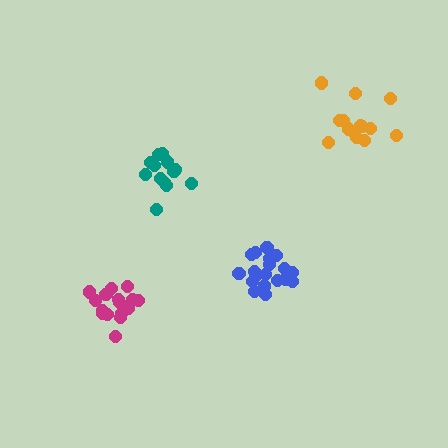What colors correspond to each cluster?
The clusters are colored: teal, magenta, orange, blue.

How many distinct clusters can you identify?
There are 4 distinct clusters.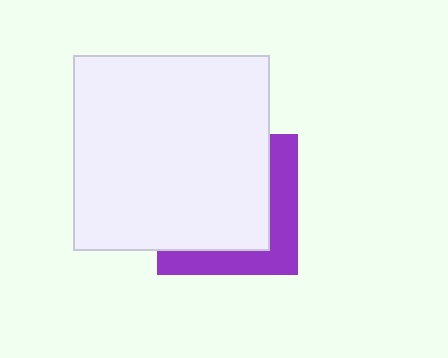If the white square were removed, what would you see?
You would see the complete purple square.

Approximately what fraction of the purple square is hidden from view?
Roughly 66% of the purple square is hidden behind the white square.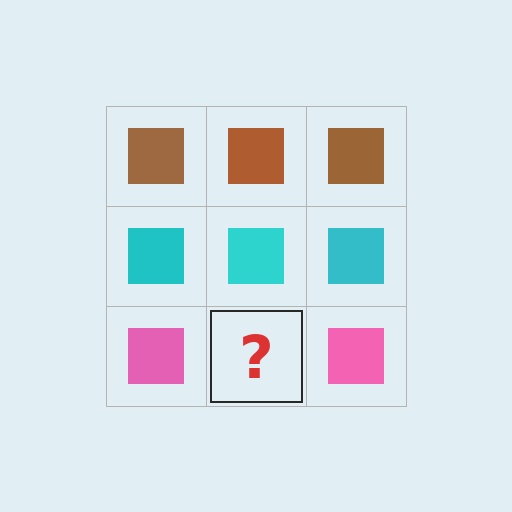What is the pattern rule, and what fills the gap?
The rule is that each row has a consistent color. The gap should be filled with a pink square.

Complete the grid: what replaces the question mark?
The question mark should be replaced with a pink square.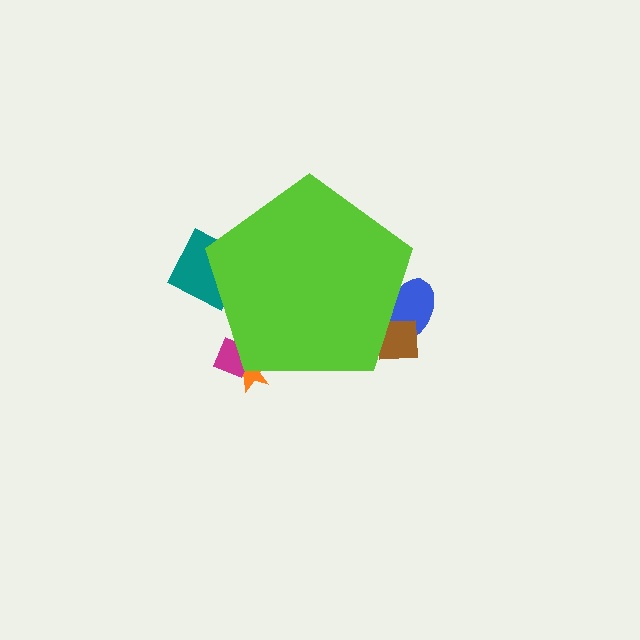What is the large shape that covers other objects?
A lime pentagon.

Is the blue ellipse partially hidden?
Yes, the blue ellipse is partially hidden behind the lime pentagon.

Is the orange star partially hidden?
Yes, the orange star is partially hidden behind the lime pentagon.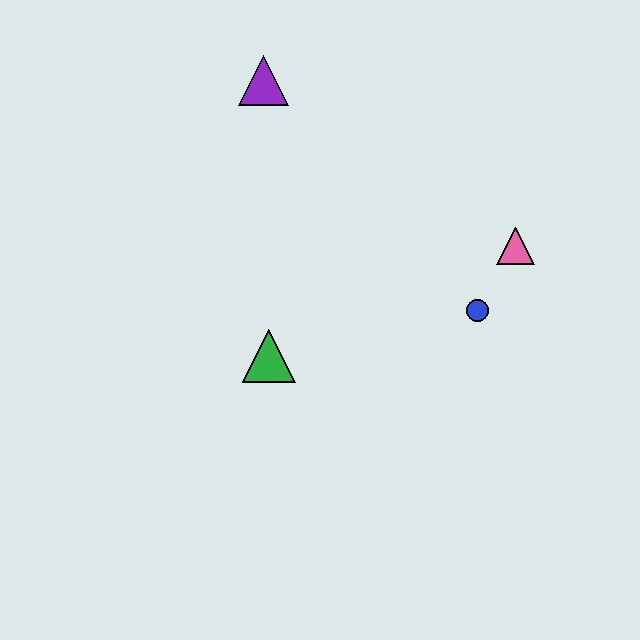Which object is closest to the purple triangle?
The green triangle is closest to the purple triangle.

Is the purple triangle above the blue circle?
Yes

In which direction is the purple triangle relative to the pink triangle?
The purple triangle is to the left of the pink triangle.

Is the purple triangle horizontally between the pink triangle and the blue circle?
No